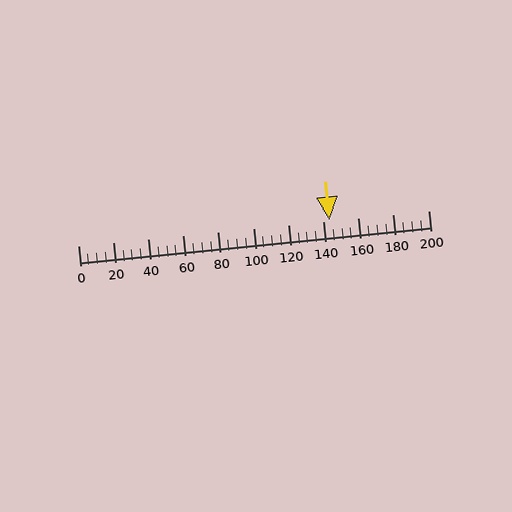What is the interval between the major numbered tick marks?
The major tick marks are spaced 20 units apart.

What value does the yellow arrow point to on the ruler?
The yellow arrow points to approximately 144.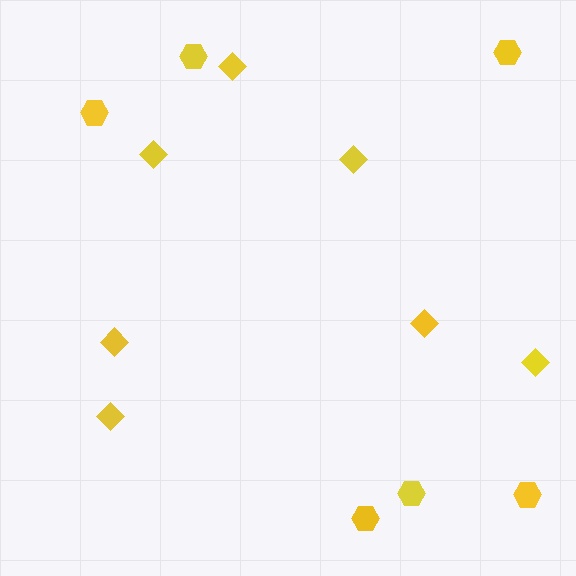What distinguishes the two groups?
There are 2 groups: one group of hexagons (6) and one group of diamonds (7).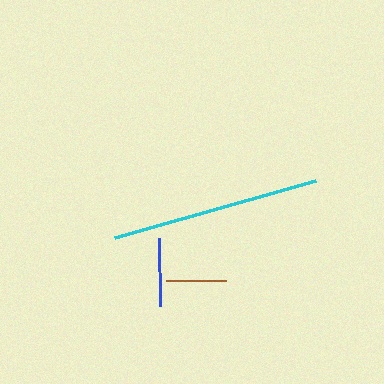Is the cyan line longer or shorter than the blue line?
The cyan line is longer than the blue line.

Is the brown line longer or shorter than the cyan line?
The cyan line is longer than the brown line.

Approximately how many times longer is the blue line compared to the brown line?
The blue line is approximately 1.1 times the length of the brown line.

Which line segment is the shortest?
The brown line is the shortest at approximately 61 pixels.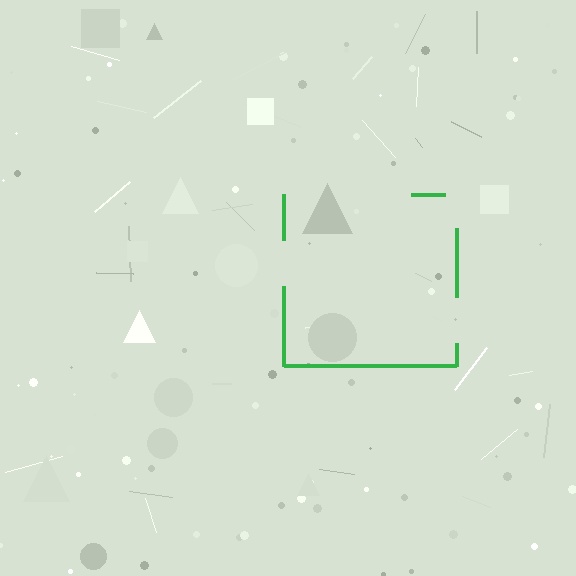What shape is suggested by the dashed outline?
The dashed outline suggests a square.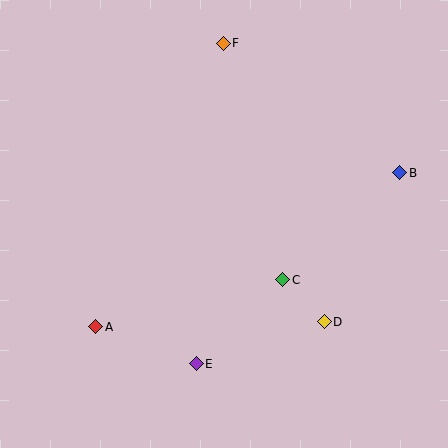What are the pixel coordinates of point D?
Point D is at (324, 322).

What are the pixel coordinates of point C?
Point C is at (283, 280).